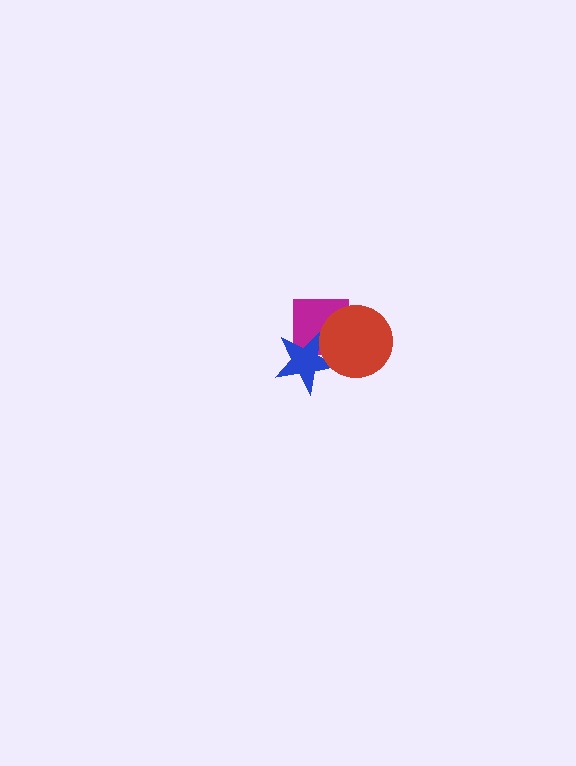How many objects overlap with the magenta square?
2 objects overlap with the magenta square.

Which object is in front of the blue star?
The red circle is in front of the blue star.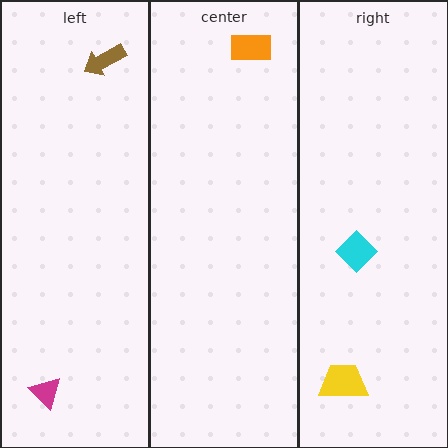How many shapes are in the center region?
1.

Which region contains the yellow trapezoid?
The right region.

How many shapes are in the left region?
2.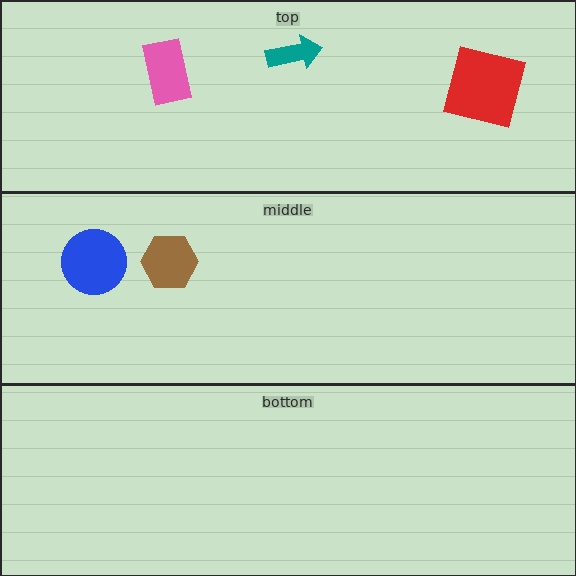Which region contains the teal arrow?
The top region.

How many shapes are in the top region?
3.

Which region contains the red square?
The top region.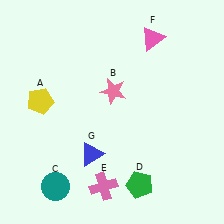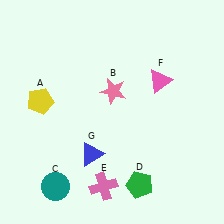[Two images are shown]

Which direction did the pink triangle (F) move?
The pink triangle (F) moved down.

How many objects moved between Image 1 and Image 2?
1 object moved between the two images.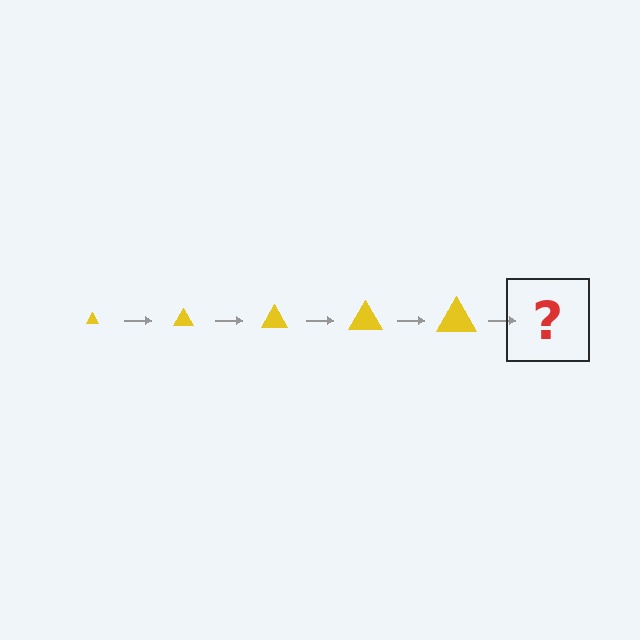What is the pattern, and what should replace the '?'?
The pattern is that the triangle gets progressively larger each step. The '?' should be a yellow triangle, larger than the previous one.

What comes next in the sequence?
The next element should be a yellow triangle, larger than the previous one.